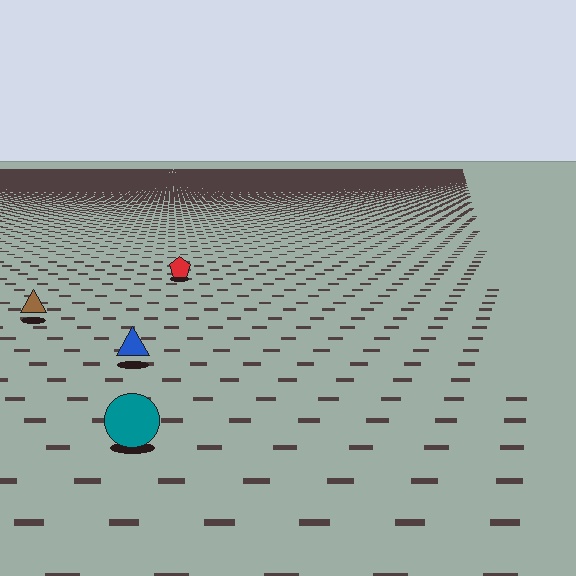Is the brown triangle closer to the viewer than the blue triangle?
No. The blue triangle is closer — you can tell from the texture gradient: the ground texture is coarser near it.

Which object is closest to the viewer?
The teal circle is closest. The texture marks near it are larger and more spread out.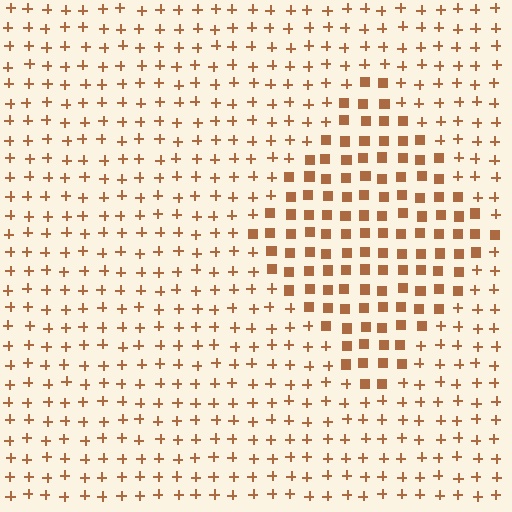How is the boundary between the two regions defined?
The boundary is defined by a change in element shape: squares inside vs. plus signs outside. All elements share the same color and spacing.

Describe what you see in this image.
The image is filled with small brown elements arranged in a uniform grid. A diamond-shaped region contains squares, while the surrounding area contains plus signs. The boundary is defined purely by the change in element shape.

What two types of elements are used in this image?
The image uses squares inside the diamond region and plus signs outside it.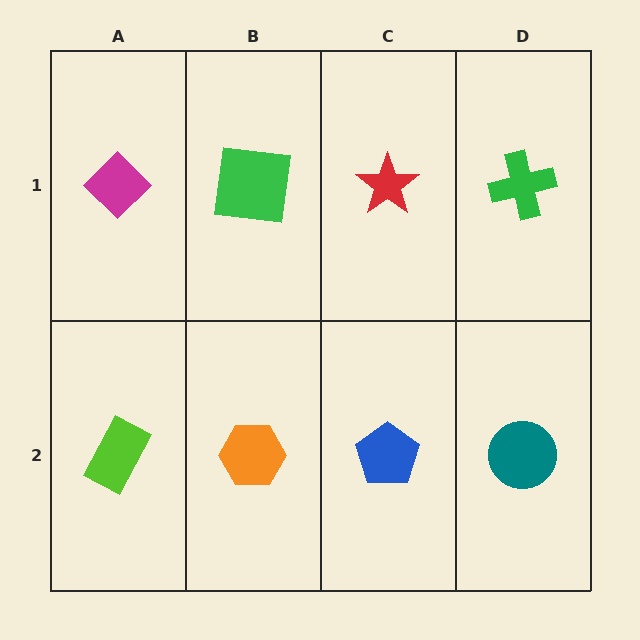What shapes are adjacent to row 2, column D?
A green cross (row 1, column D), a blue pentagon (row 2, column C).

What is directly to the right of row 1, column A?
A green square.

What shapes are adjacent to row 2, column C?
A red star (row 1, column C), an orange hexagon (row 2, column B), a teal circle (row 2, column D).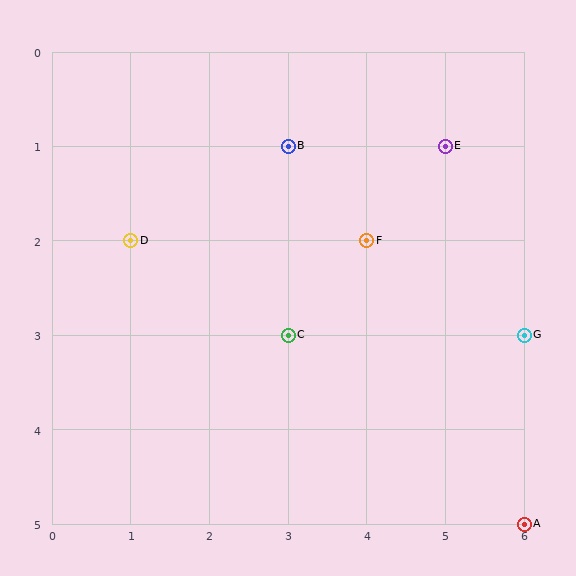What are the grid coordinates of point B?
Point B is at grid coordinates (3, 1).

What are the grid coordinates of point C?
Point C is at grid coordinates (3, 3).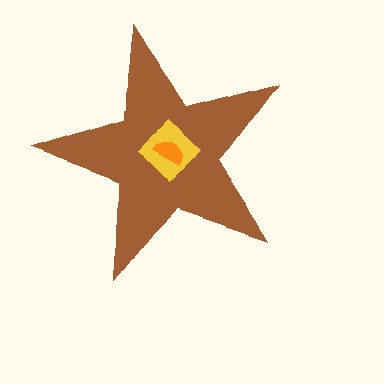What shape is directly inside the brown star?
The yellow diamond.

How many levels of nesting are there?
3.